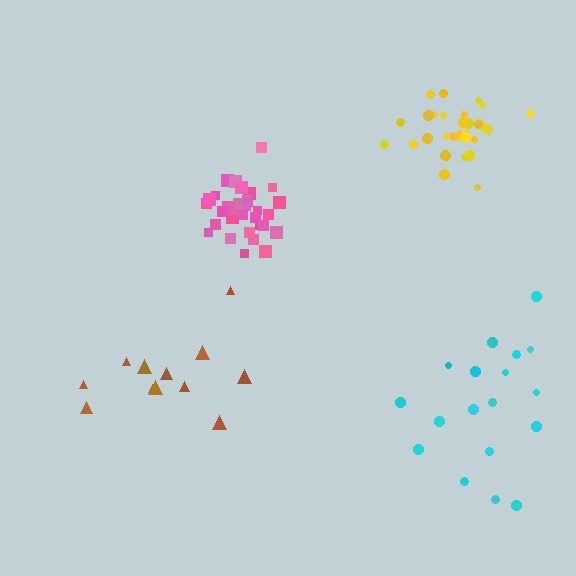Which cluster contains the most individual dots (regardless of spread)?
Pink (34).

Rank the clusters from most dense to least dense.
pink, yellow, cyan, brown.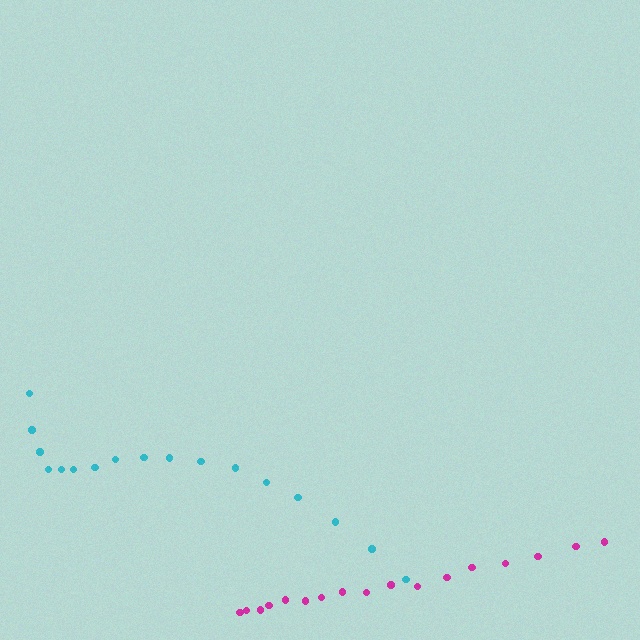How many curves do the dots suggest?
There are 2 distinct paths.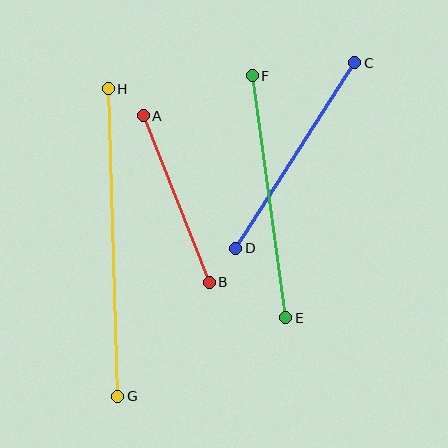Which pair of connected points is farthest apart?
Points G and H are farthest apart.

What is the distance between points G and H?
The distance is approximately 308 pixels.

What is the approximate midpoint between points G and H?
The midpoint is at approximately (113, 243) pixels.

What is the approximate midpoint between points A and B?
The midpoint is at approximately (176, 199) pixels.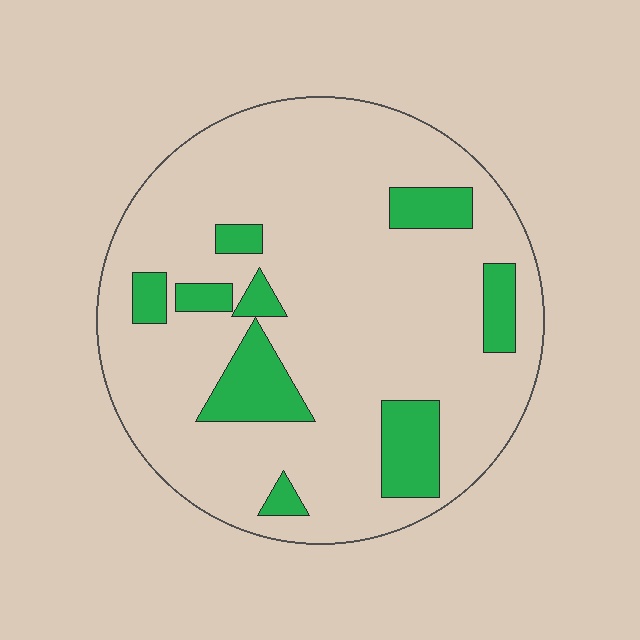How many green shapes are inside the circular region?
9.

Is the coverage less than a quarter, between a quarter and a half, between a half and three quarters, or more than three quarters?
Less than a quarter.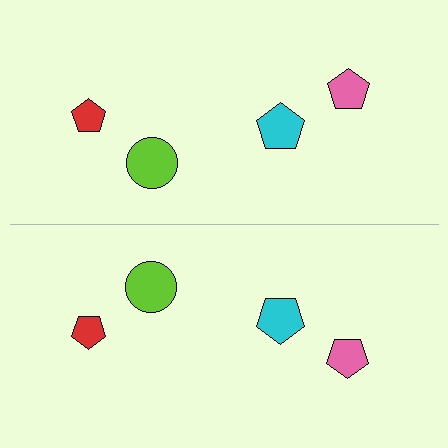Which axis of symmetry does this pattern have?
The pattern has a horizontal axis of symmetry running through the center of the image.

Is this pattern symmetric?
Yes, this pattern has bilateral (reflection) symmetry.